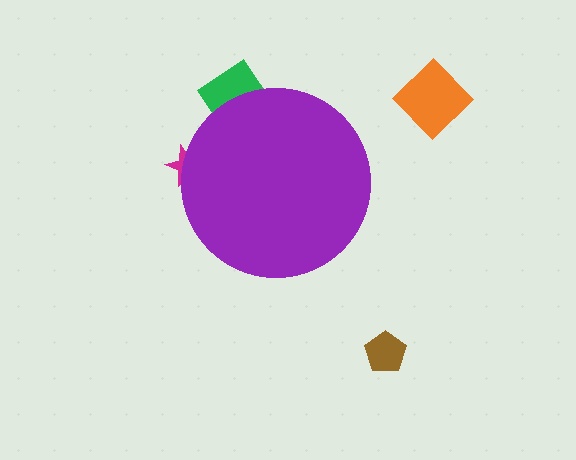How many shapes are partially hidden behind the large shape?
2 shapes are partially hidden.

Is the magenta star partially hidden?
Yes, the magenta star is partially hidden behind the purple circle.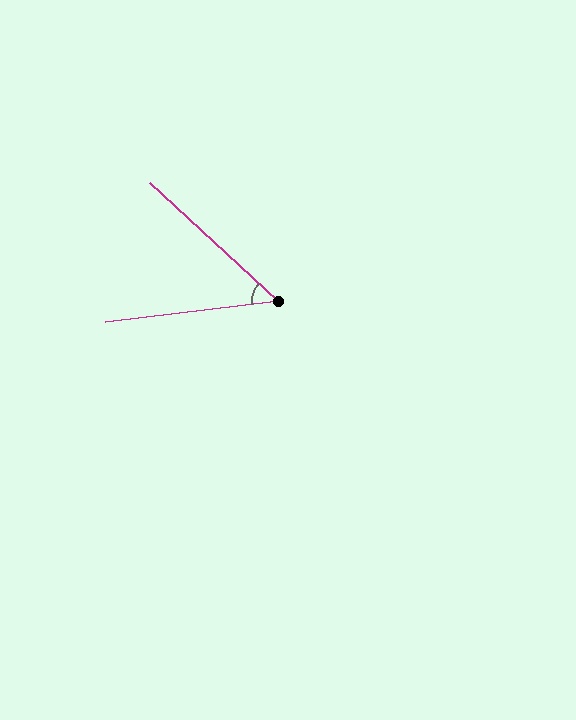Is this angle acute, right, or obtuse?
It is acute.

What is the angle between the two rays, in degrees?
Approximately 50 degrees.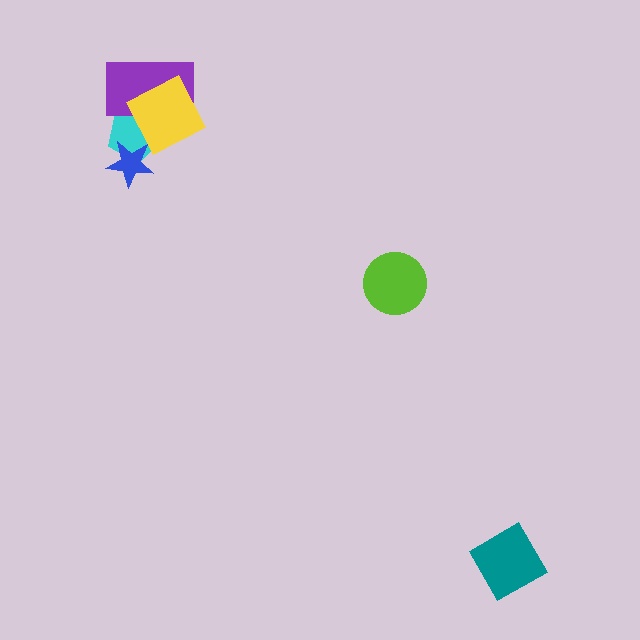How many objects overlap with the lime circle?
0 objects overlap with the lime circle.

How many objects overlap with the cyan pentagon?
3 objects overlap with the cyan pentagon.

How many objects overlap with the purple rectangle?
2 objects overlap with the purple rectangle.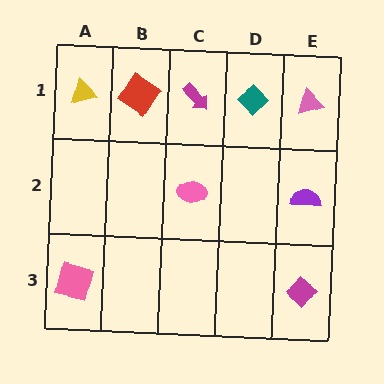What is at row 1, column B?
A red diamond.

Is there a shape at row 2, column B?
No, that cell is empty.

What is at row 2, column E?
A purple semicircle.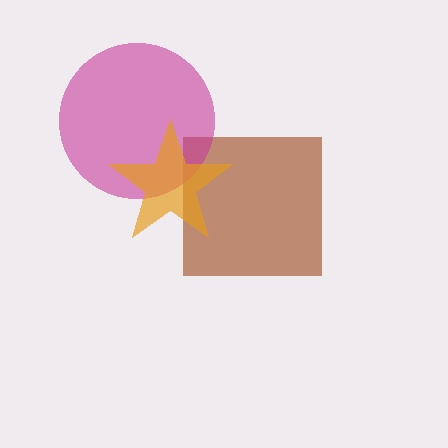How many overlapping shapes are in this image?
There are 3 overlapping shapes in the image.